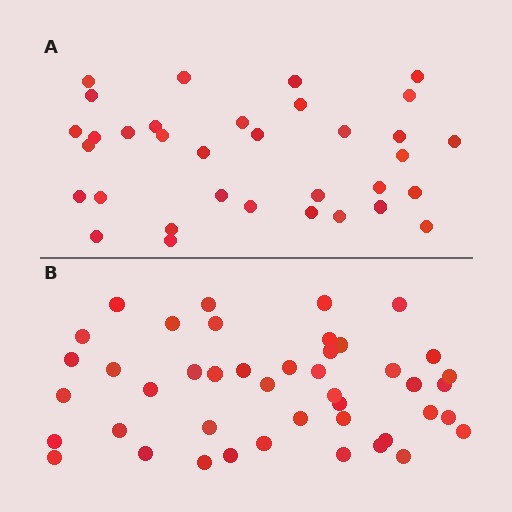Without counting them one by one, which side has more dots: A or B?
Region B (the bottom region) has more dots.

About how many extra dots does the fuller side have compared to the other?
Region B has roughly 10 or so more dots than region A.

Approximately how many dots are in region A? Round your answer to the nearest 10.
About 30 dots. (The exact count is 34, which rounds to 30.)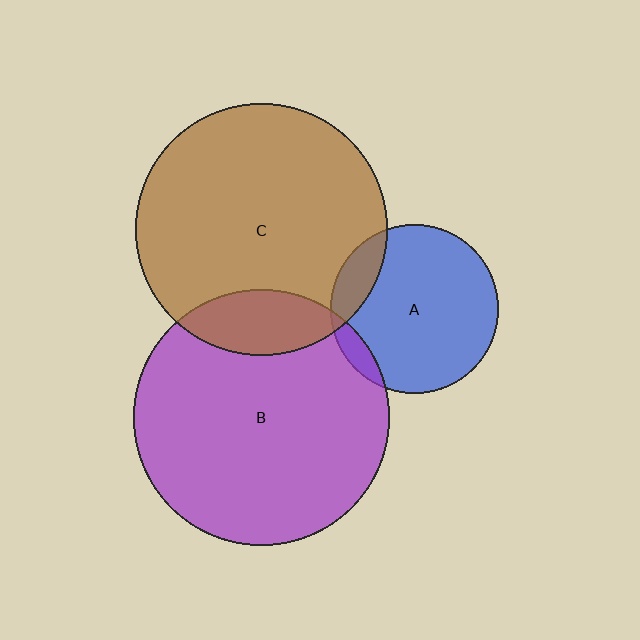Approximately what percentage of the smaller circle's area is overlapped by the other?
Approximately 5%.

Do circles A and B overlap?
Yes.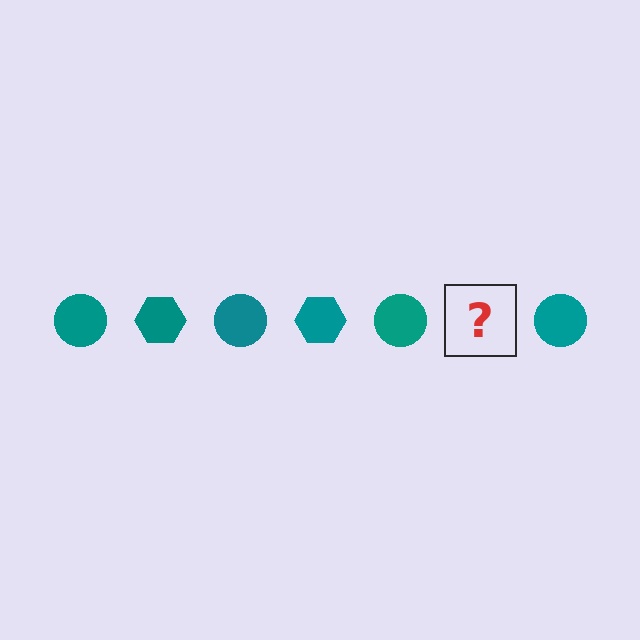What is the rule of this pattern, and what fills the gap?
The rule is that the pattern cycles through circle, hexagon shapes in teal. The gap should be filled with a teal hexagon.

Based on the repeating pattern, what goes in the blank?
The blank should be a teal hexagon.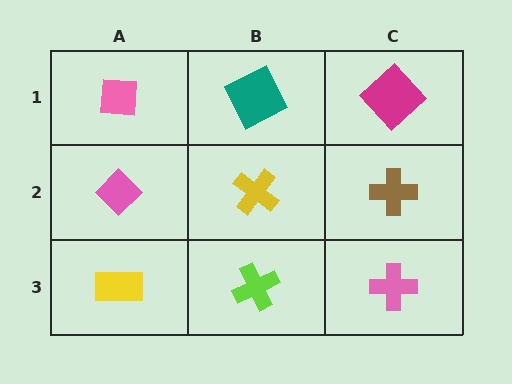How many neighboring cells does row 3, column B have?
3.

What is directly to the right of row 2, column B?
A brown cross.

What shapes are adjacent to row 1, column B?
A yellow cross (row 2, column B), a pink square (row 1, column A), a magenta diamond (row 1, column C).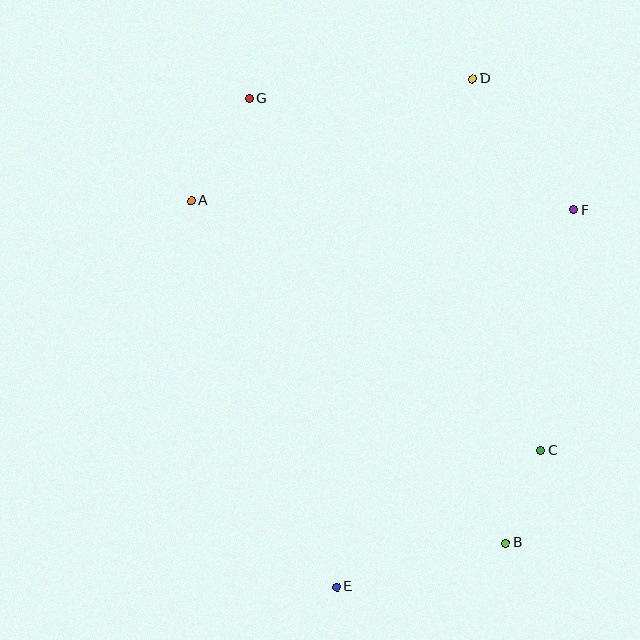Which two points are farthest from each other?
Points D and E are farthest from each other.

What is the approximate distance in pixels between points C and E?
The distance between C and E is approximately 245 pixels.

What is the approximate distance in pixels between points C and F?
The distance between C and F is approximately 243 pixels.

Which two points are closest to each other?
Points B and C are closest to each other.